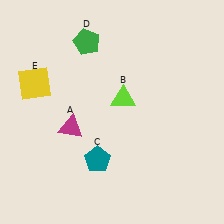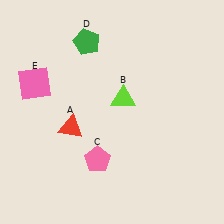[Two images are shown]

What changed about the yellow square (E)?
In Image 1, E is yellow. In Image 2, it changed to pink.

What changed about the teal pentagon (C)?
In Image 1, C is teal. In Image 2, it changed to pink.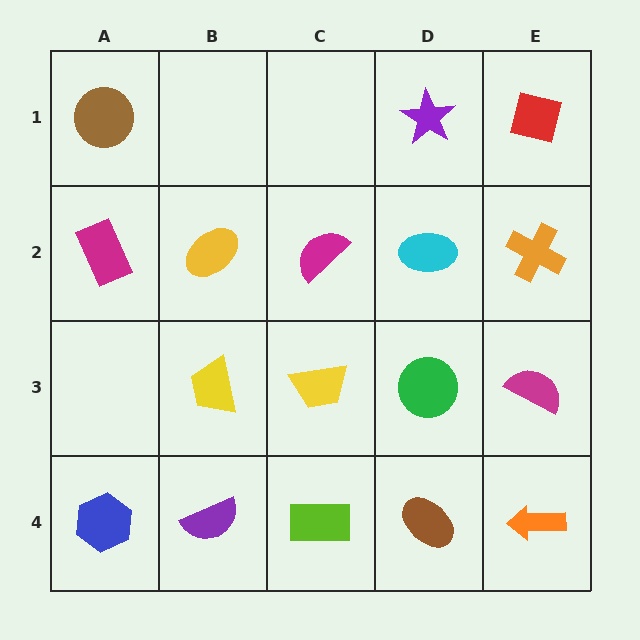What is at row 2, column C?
A magenta semicircle.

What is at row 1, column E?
A red square.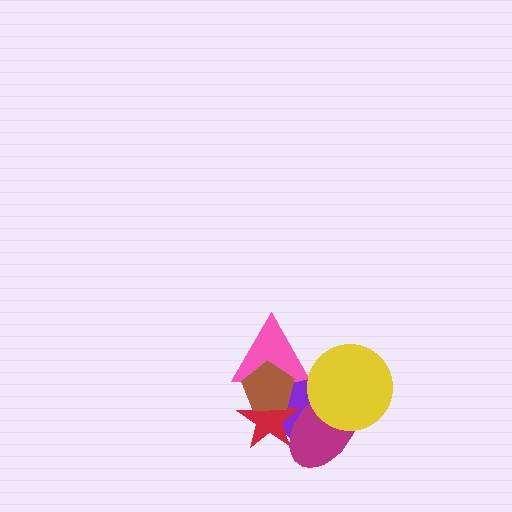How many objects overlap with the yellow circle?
2 objects overlap with the yellow circle.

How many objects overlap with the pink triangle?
3 objects overlap with the pink triangle.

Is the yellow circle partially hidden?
No, no other shape covers it.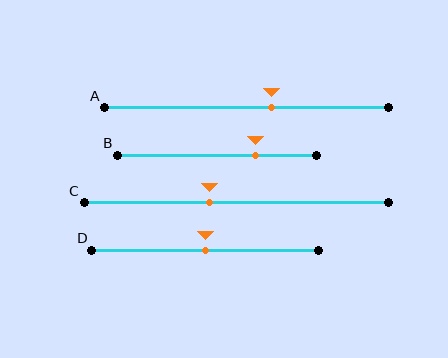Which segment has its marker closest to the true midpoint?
Segment D has its marker closest to the true midpoint.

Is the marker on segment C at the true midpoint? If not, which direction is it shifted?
No, the marker on segment C is shifted to the left by about 9% of the segment length.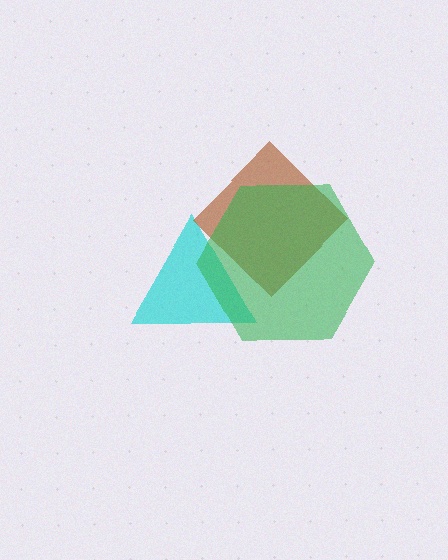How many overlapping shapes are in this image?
There are 3 overlapping shapes in the image.